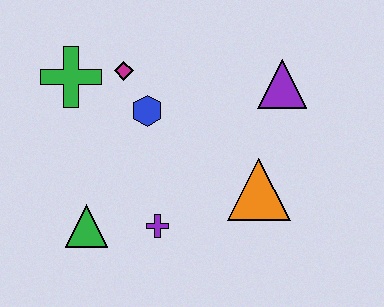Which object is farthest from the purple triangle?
The green triangle is farthest from the purple triangle.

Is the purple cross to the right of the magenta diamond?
Yes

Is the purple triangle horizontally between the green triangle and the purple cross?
No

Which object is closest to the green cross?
The magenta diamond is closest to the green cross.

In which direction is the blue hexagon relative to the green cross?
The blue hexagon is to the right of the green cross.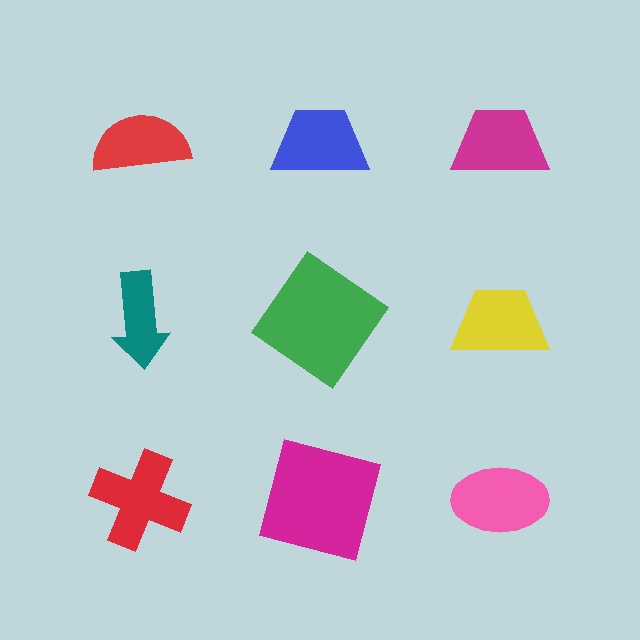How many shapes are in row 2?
3 shapes.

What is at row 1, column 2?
A blue trapezoid.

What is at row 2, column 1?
A teal arrow.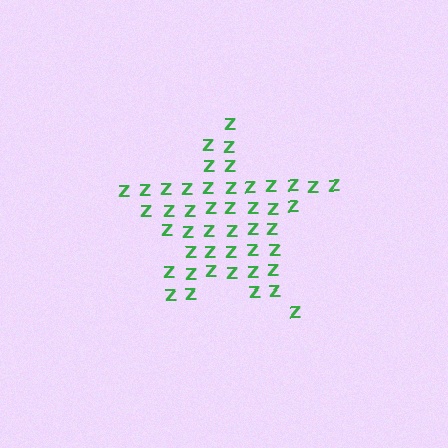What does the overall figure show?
The overall figure shows a star.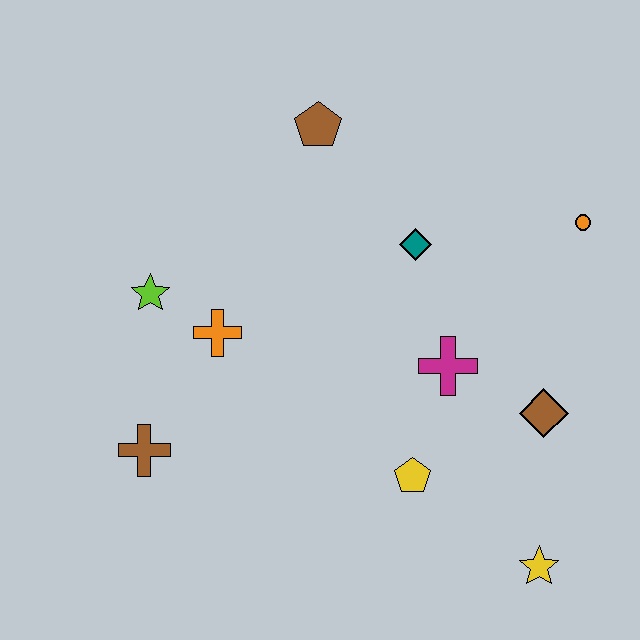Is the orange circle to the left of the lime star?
No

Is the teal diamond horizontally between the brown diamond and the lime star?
Yes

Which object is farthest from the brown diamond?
The lime star is farthest from the brown diamond.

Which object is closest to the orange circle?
The teal diamond is closest to the orange circle.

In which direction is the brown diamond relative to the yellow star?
The brown diamond is above the yellow star.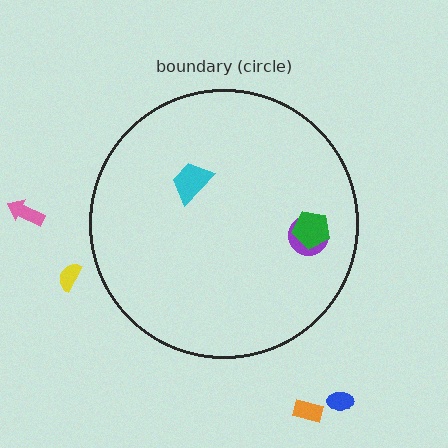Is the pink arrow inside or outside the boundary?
Outside.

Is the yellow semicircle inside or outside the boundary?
Outside.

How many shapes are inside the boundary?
3 inside, 4 outside.